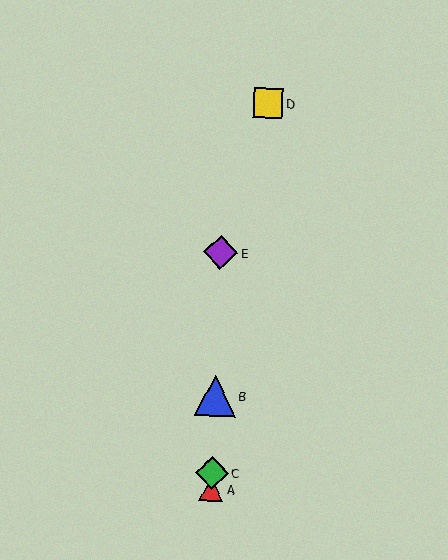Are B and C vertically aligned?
Yes, both are at x≈215.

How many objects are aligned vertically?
4 objects (A, B, C, E) are aligned vertically.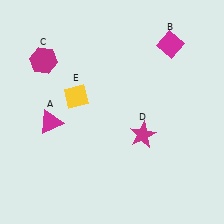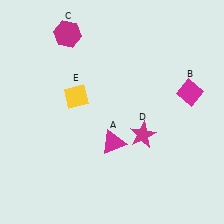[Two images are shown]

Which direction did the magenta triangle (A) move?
The magenta triangle (A) moved right.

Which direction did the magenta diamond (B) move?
The magenta diamond (B) moved down.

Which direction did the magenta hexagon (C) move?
The magenta hexagon (C) moved up.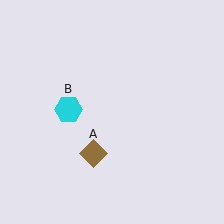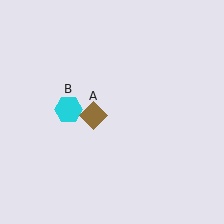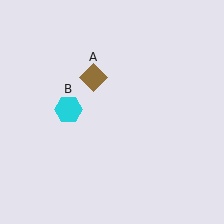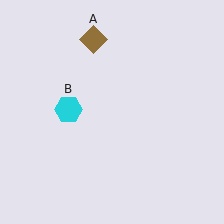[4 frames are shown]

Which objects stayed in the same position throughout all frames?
Cyan hexagon (object B) remained stationary.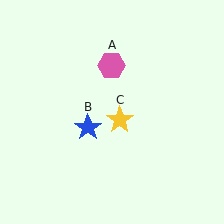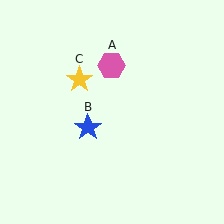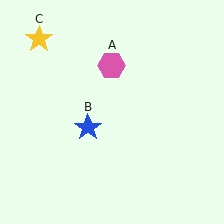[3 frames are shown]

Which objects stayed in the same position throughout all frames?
Pink hexagon (object A) and blue star (object B) remained stationary.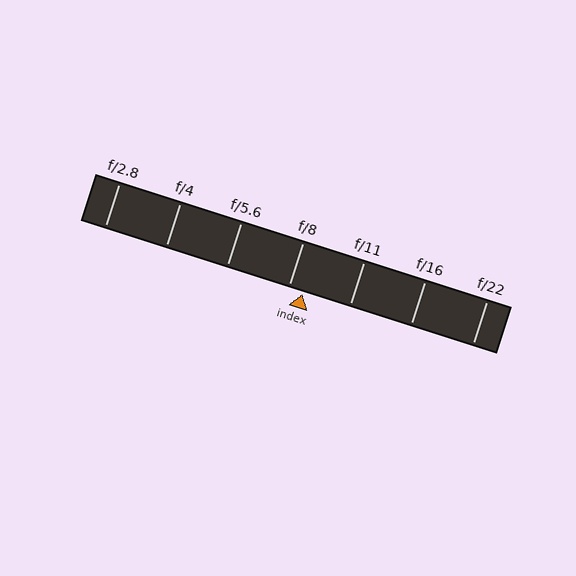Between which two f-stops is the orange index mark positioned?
The index mark is between f/8 and f/11.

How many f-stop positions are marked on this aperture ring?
There are 7 f-stop positions marked.